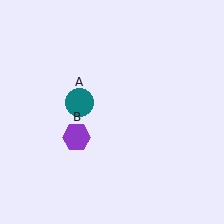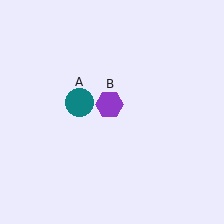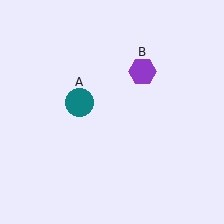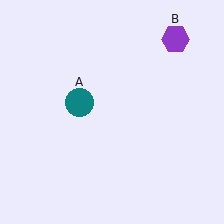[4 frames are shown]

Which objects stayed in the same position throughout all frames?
Teal circle (object A) remained stationary.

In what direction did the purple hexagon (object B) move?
The purple hexagon (object B) moved up and to the right.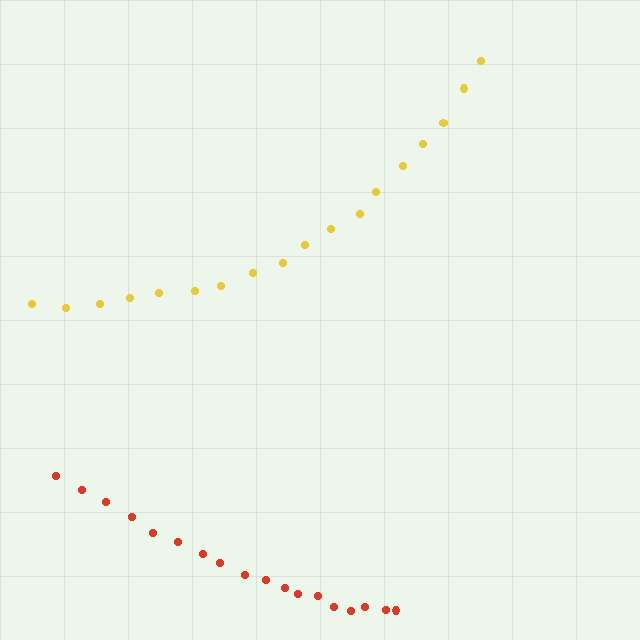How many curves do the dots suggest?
There are 2 distinct paths.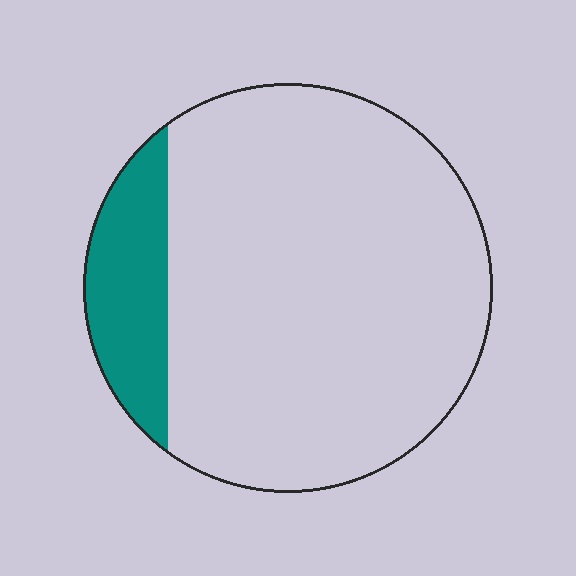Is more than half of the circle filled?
No.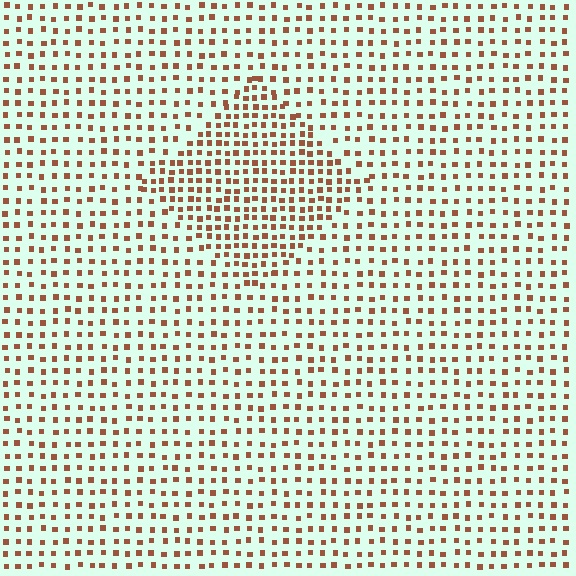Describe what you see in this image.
The image contains small brown elements arranged at two different densities. A diamond-shaped region is visible where the elements are more densely packed than the surrounding area.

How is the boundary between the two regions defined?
The boundary is defined by a change in element density (approximately 1.7x ratio). All elements are the same color, size, and shape.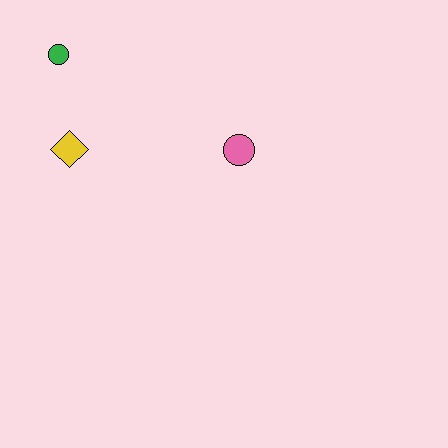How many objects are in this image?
There are 3 objects.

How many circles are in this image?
There are 2 circles.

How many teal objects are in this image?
There are no teal objects.